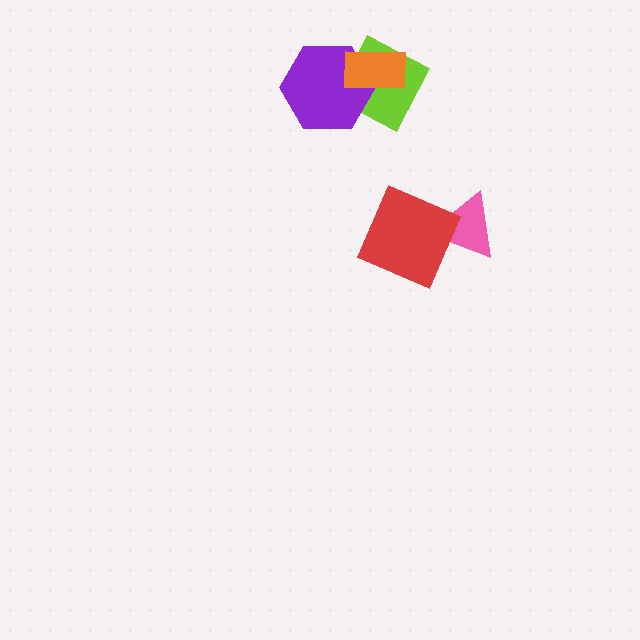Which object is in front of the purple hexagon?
The orange rectangle is in front of the purple hexagon.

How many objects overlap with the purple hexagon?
2 objects overlap with the purple hexagon.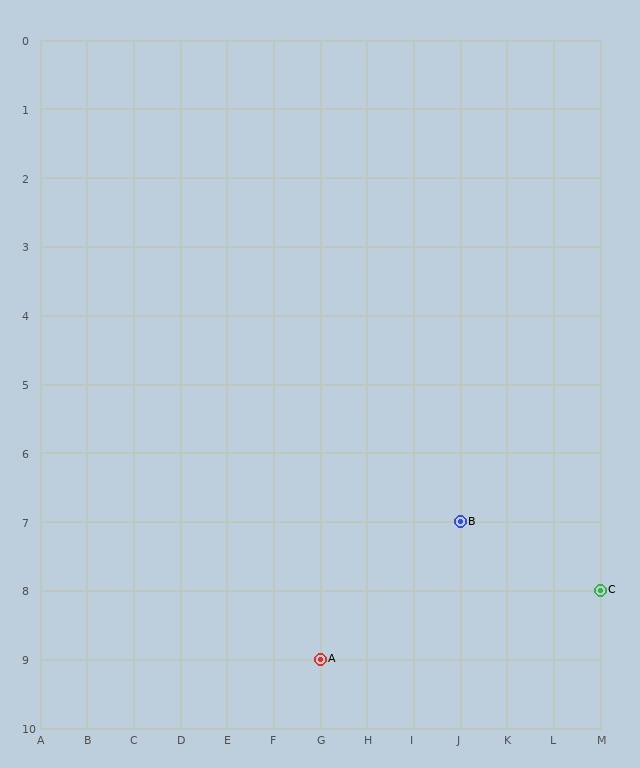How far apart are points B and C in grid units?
Points B and C are 3 columns and 1 row apart (about 3.2 grid units diagonally).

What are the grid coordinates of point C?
Point C is at grid coordinates (M, 8).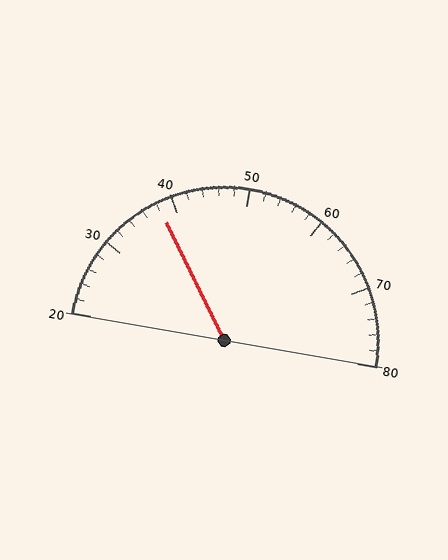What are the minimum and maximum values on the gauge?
The gauge ranges from 20 to 80.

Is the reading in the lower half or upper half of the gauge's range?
The reading is in the lower half of the range (20 to 80).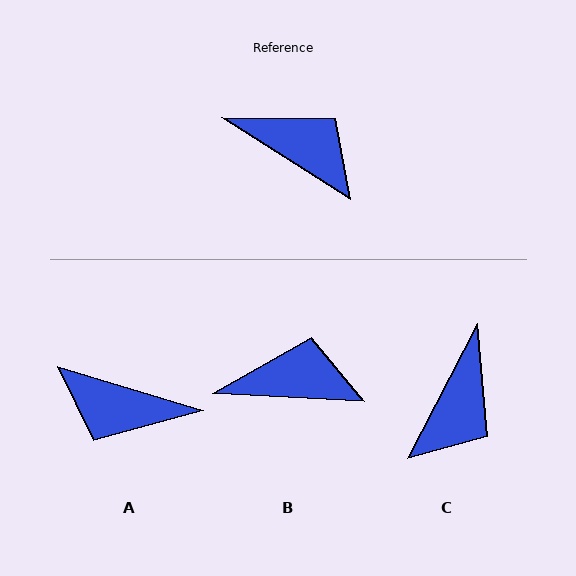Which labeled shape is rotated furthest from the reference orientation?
A, about 164 degrees away.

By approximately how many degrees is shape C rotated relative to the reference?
Approximately 85 degrees clockwise.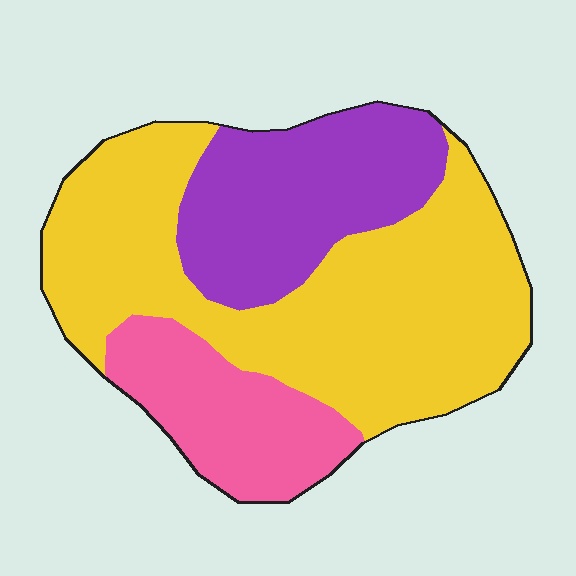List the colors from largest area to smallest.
From largest to smallest: yellow, purple, pink.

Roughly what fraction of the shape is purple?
Purple covers 26% of the shape.